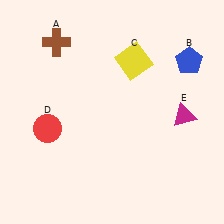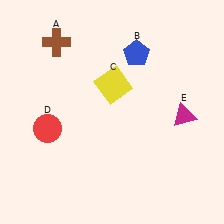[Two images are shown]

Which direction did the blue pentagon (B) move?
The blue pentagon (B) moved left.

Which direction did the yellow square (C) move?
The yellow square (C) moved down.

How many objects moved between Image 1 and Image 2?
2 objects moved between the two images.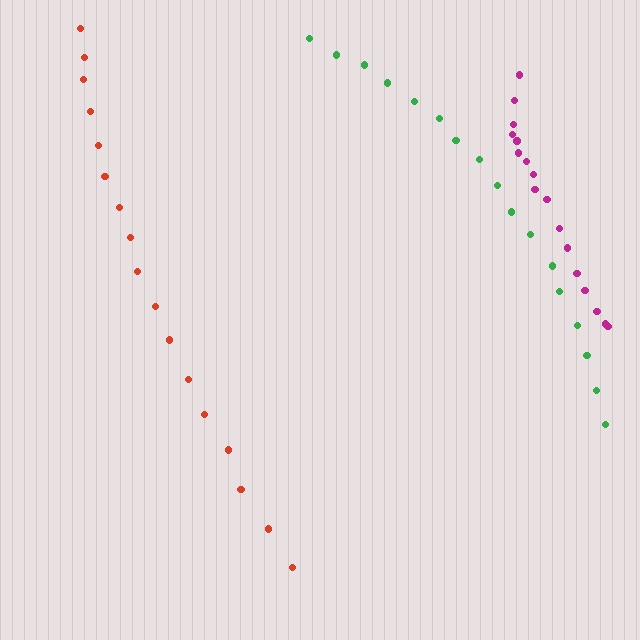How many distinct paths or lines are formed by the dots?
There are 3 distinct paths.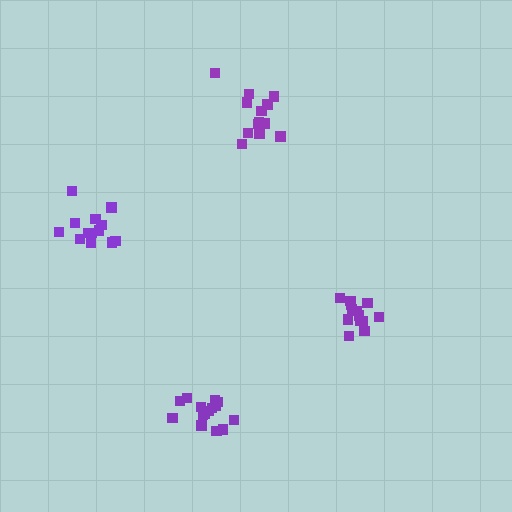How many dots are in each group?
Group 1: 13 dots, Group 2: 14 dots, Group 3: 13 dots, Group 4: 16 dots (56 total).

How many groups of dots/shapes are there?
There are 4 groups.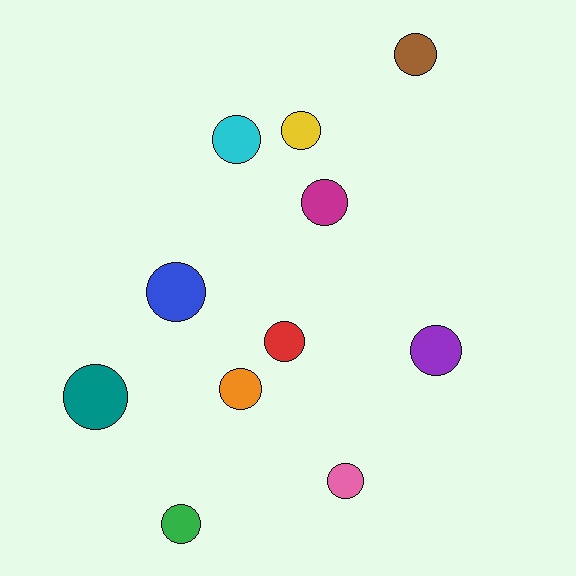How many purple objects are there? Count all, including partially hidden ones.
There is 1 purple object.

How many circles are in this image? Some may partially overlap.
There are 11 circles.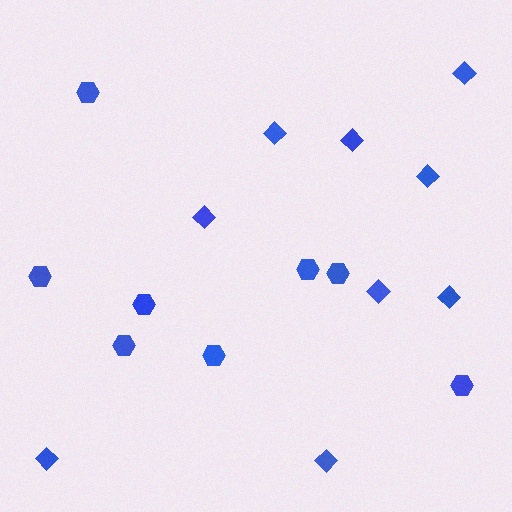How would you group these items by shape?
There are 2 groups: one group of diamonds (9) and one group of hexagons (8).